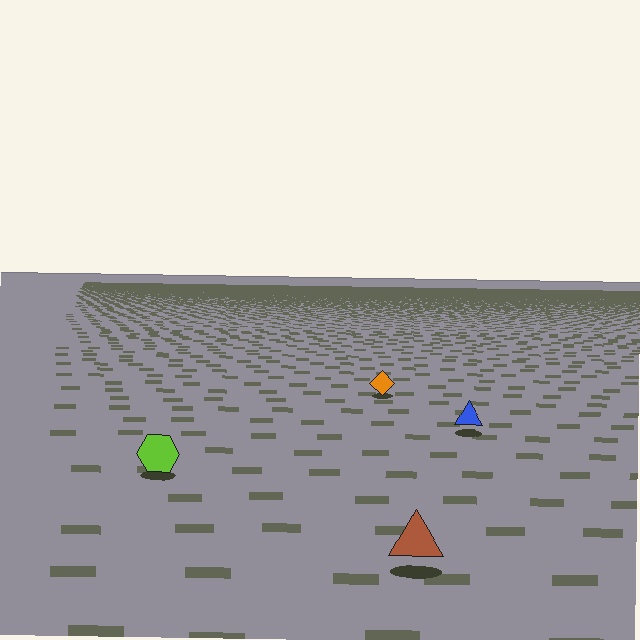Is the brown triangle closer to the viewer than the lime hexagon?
Yes. The brown triangle is closer — you can tell from the texture gradient: the ground texture is coarser near it.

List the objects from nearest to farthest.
From nearest to farthest: the brown triangle, the lime hexagon, the blue triangle, the orange diamond.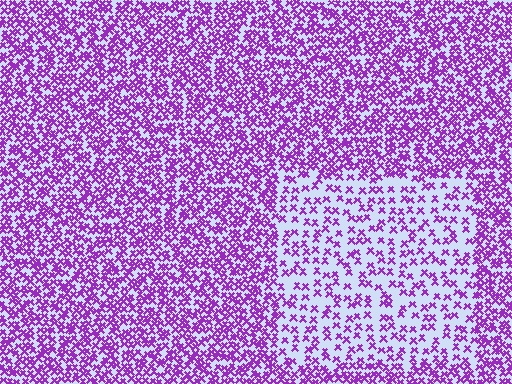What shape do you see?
I see a rectangle.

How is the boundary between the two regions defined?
The boundary is defined by a change in element density (approximately 2.3x ratio). All elements are the same color, size, and shape.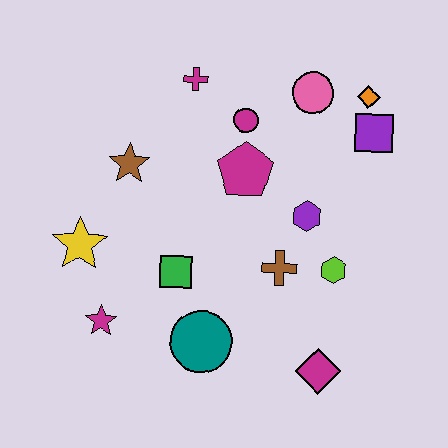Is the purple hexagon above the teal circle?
Yes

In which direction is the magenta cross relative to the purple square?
The magenta cross is to the left of the purple square.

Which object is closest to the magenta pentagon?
The magenta circle is closest to the magenta pentagon.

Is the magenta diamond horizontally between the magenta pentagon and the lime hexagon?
Yes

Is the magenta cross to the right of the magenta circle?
No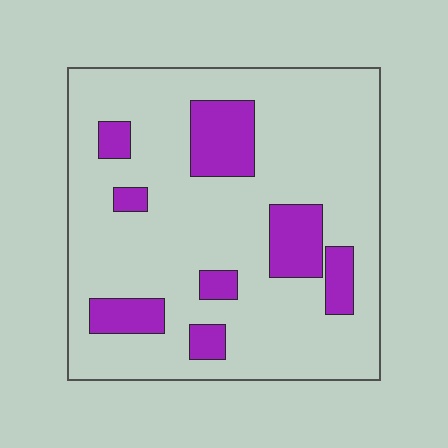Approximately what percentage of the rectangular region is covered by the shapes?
Approximately 20%.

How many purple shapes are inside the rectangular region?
8.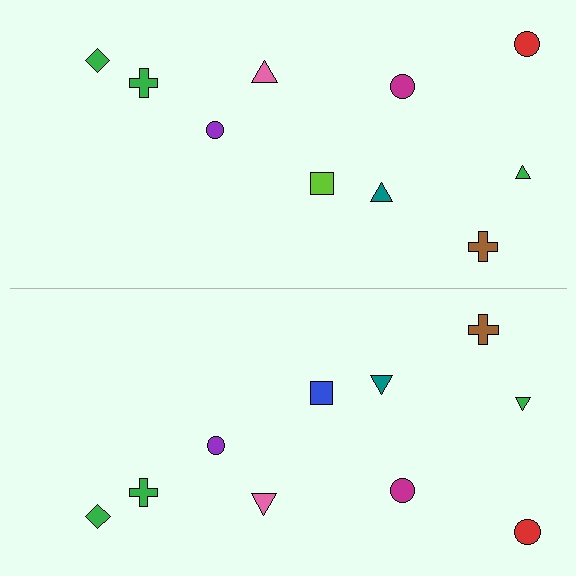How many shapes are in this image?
There are 20 shapes in this image.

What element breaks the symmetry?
The blue square on the bottom side breaks the symmetry — its mirror counterpart is lime.